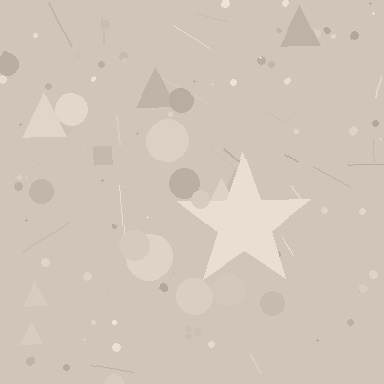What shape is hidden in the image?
A star is hidden in the image.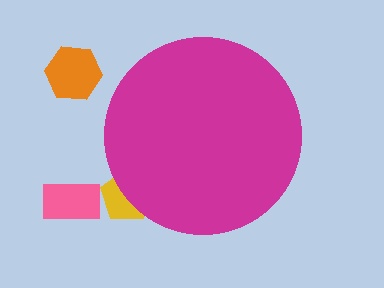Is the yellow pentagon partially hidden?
Yes, the yellow pentagon is partially hidden behind the magenta circle.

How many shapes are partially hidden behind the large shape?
1 shape is partially hidden.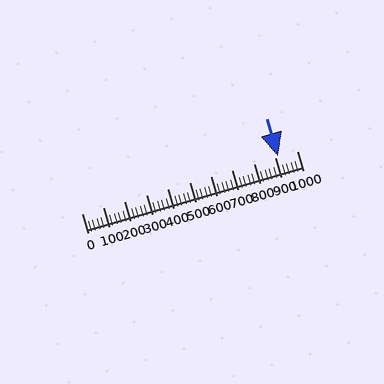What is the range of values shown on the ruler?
The ruler shows values from 0 to 1000.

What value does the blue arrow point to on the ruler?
The blue arrow points to approximately 914.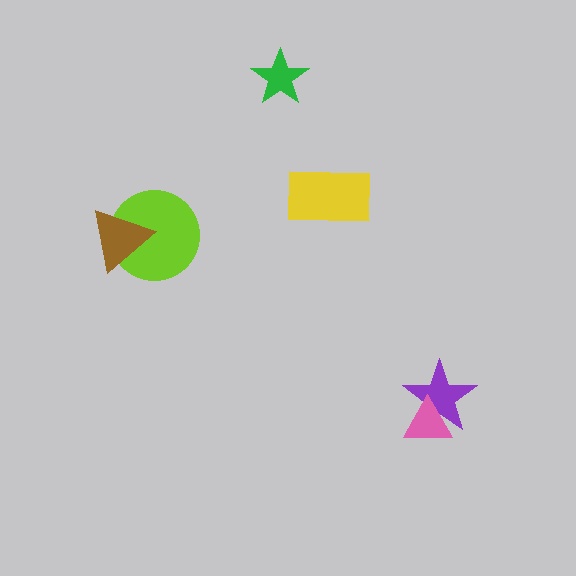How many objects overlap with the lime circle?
1 object overlaps with the lime circle.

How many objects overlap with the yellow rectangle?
0 objects overlap with the yellow rectangle.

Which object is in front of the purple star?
The pink triangle is in front of the purple star.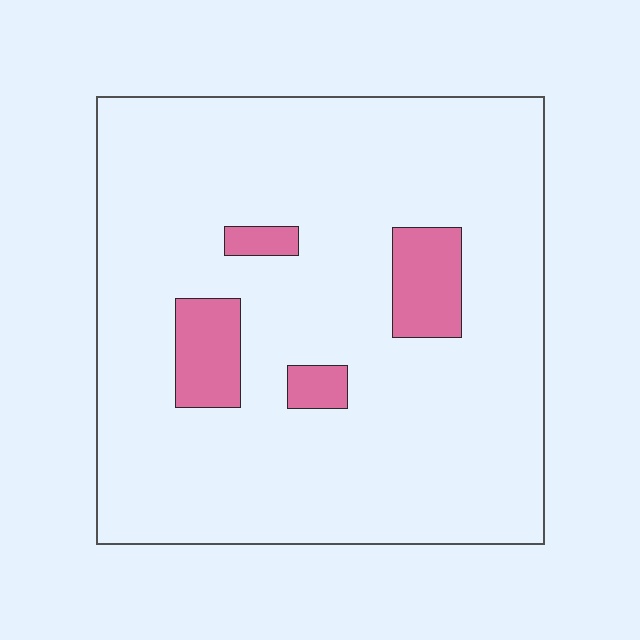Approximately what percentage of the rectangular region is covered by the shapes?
Approximately 10%.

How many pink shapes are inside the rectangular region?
4.